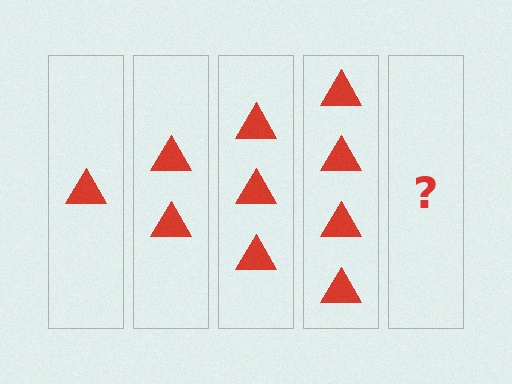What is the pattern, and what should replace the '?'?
The pattern is that each step adds one more triangle. The '?' should be 5 triangles.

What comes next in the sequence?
The next element should be 5 triangles.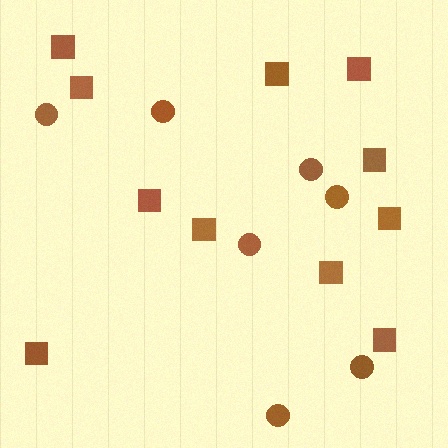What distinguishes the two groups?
There are 2 groups: one group of circles (7) and one group of squares (11).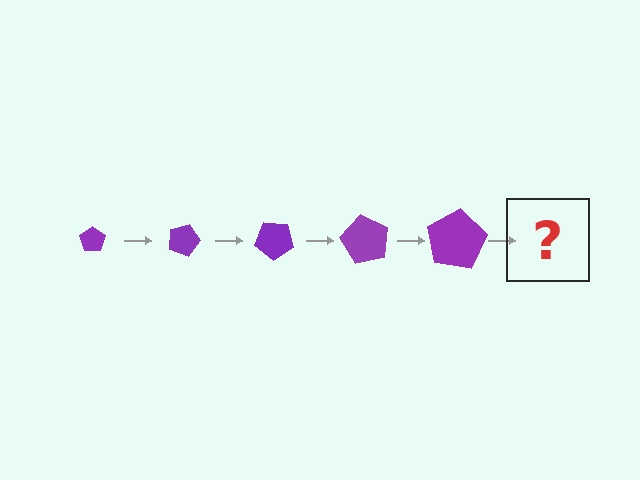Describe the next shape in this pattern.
It should be a pentagon, larger than the previous one and rotated 100 degrees from the start.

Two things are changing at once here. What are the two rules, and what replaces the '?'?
The two rules are that the pentagon grows larger each step and it rotates 20 degrees each step. The '?' should be a pentagon, larger than the previous one and rotated 100 degrees from the start.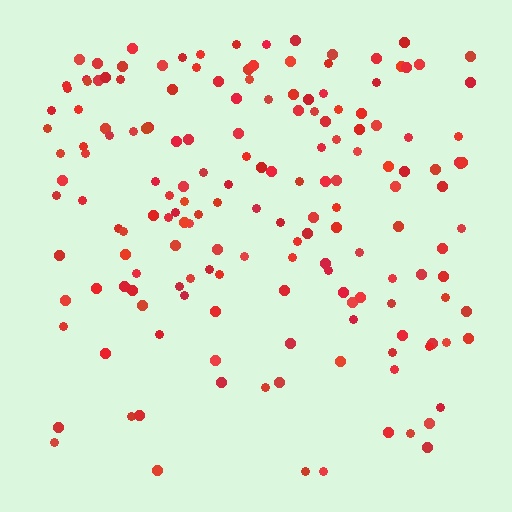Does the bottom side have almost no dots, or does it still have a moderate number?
Still a moderate number, just noticeably fewer than the top.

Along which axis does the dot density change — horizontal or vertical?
Vertical.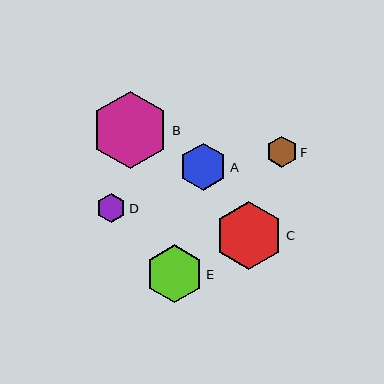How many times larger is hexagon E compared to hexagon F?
Hexagon E is approximately 1.9 times the size of hexagon F.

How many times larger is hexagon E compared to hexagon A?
Hexagon E is approximately 1.2 times the size of hexagon A.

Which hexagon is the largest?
Hexagon B is the largest with a size of approximately 77 pixels.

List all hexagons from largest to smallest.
From largest to smallest: B, C, E, A, F, D.